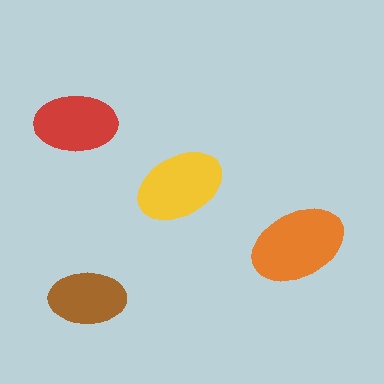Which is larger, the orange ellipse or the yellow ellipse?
The orange one.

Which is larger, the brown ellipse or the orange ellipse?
The orange one.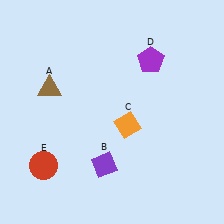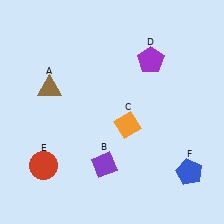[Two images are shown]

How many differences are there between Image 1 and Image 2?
There is 1 difference between the two images.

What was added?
A blue pentagon (F) was added in Image 2.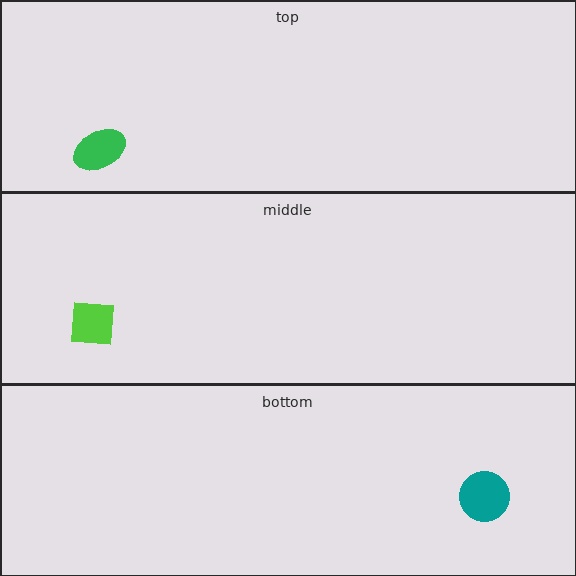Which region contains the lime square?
The middle region.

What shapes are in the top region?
The green ellipse.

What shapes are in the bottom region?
The teal circle.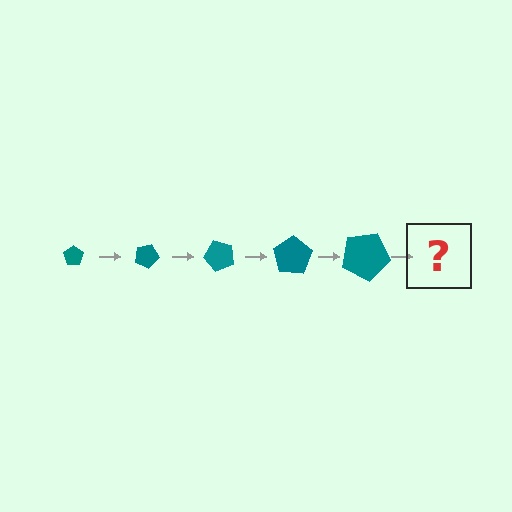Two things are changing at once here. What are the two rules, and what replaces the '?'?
The two rules are that the pentagon grows larger each step and it rotates 25 degrees each step. The '?' should be a pentagon, larger than the previous one and rotated 125 degrees from the start.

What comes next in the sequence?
The next element should be a pentagon, larger than the previous one and rotated 125 degrees from the start.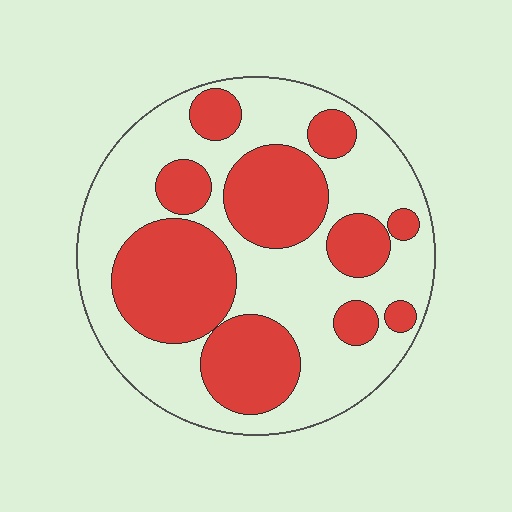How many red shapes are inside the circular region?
10.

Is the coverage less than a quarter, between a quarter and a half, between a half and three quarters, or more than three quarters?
Between a quarter and a half.